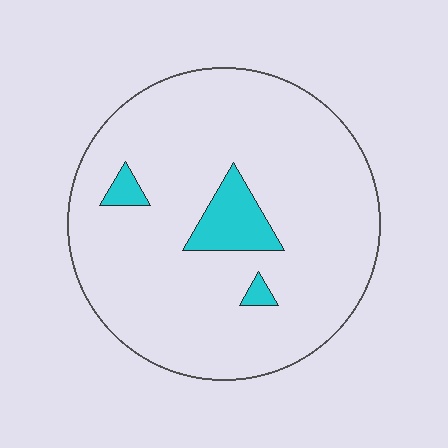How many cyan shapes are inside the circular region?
3.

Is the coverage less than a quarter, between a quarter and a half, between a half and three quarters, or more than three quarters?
Less than a quarter.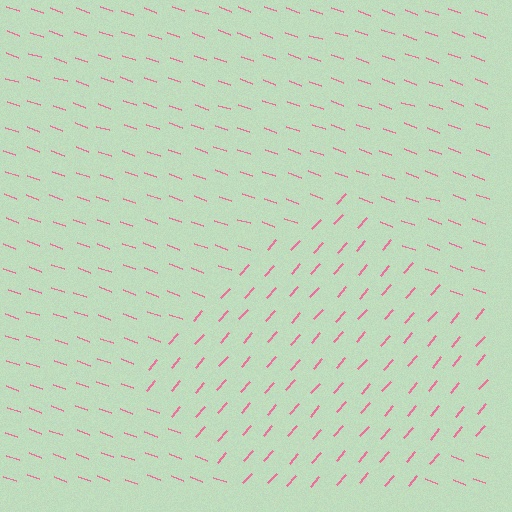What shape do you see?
I see a diamond.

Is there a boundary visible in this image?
Yes, there is a texture boundary formed by a change in line orientation.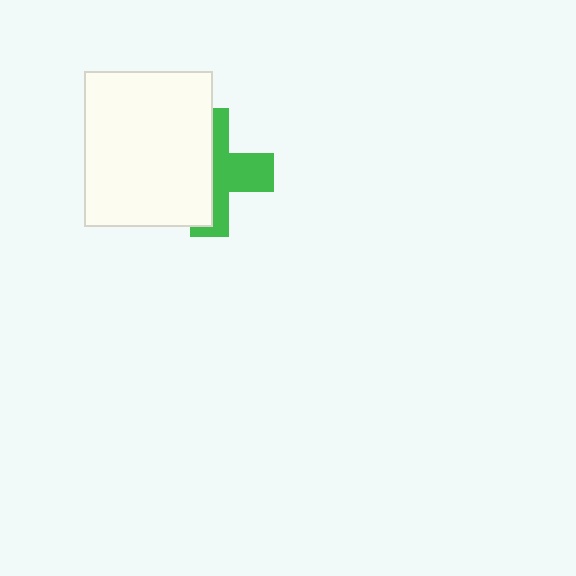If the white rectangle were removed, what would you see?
You would see the complete green cross.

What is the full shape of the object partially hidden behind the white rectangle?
The partially hidden object is a green cross.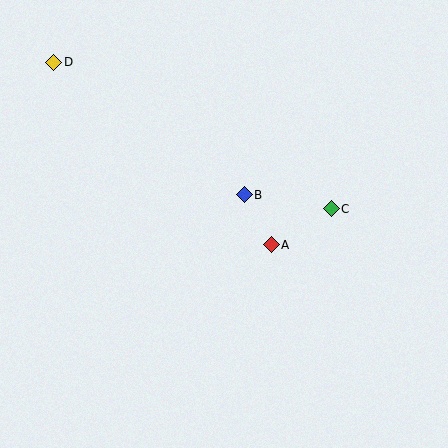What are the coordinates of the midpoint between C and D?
The midpoint between C and D is at (193, 136).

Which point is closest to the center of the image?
Point B at (244, 195) is closest to the center.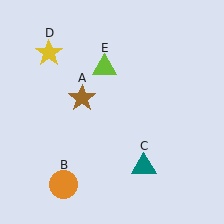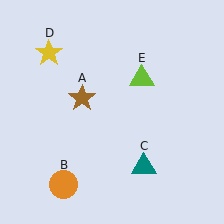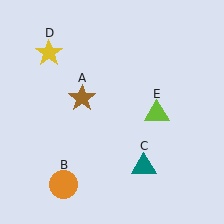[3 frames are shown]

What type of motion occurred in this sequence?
The lime triangle (object E) rotated clockwise around the center of the scene.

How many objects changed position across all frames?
1 object changed position: lime triangle (object E).